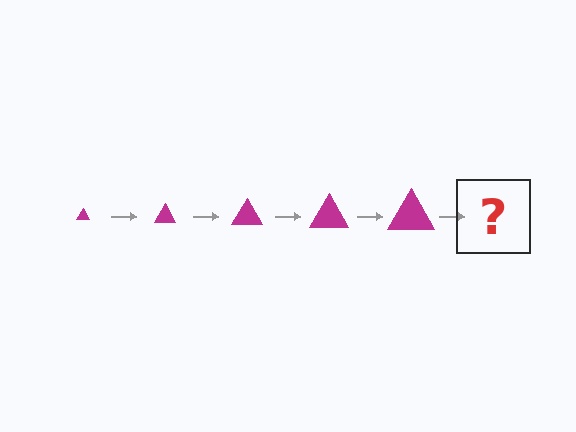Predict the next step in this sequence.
The next step is a magenta triangle, larger than the previous one.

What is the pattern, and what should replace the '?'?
The pattern is that the triangle gets progressively larger each step. The '?' should be a magenta triangle, larger than the previous one.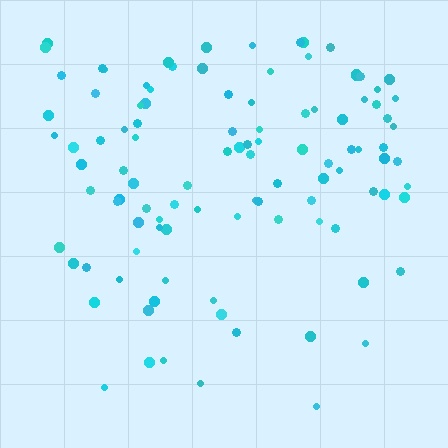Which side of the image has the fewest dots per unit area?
The bottom.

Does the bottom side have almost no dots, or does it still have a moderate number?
Still a moderate number, just noticeably fewer than the top.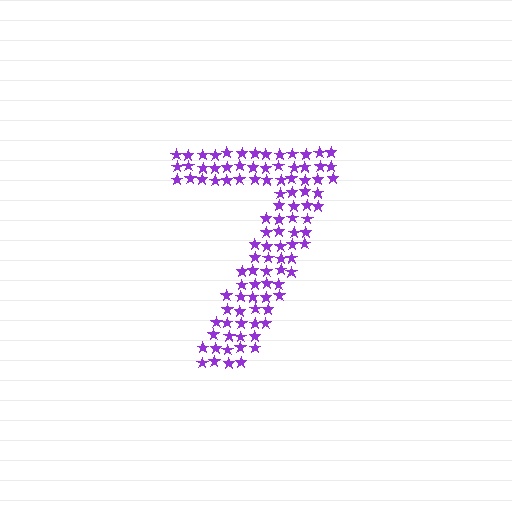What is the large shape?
The large shape is the digit 7.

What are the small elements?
The small elements are stars.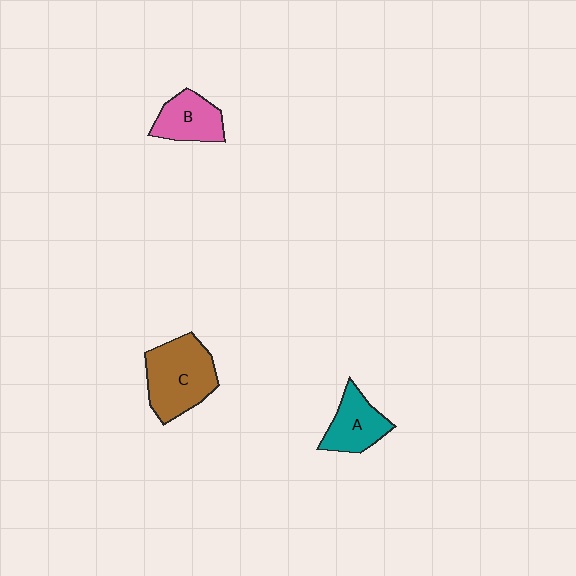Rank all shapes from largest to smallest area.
From largest to smallest: C (brown), A (teal), B (pink).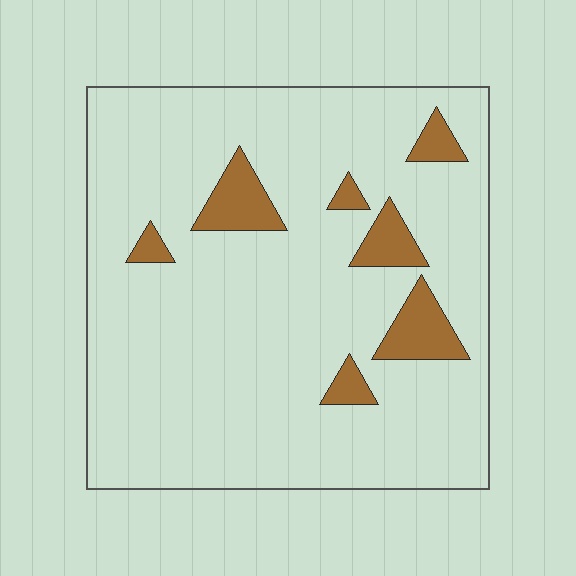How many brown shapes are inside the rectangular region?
7.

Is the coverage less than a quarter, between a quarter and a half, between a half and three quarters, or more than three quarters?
Less than a quarter.